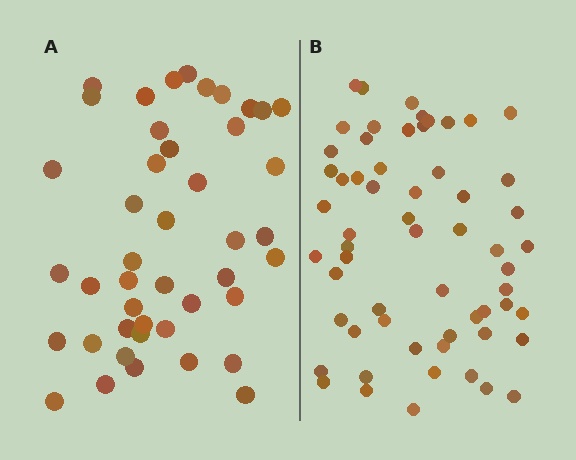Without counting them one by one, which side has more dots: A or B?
Region B (the right region) has more dots.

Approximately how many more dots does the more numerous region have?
Region B has approximately 15 more dots than region A.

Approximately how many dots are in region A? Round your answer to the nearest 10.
About 40 dots. (The exact count is 44, which rounds to 40.)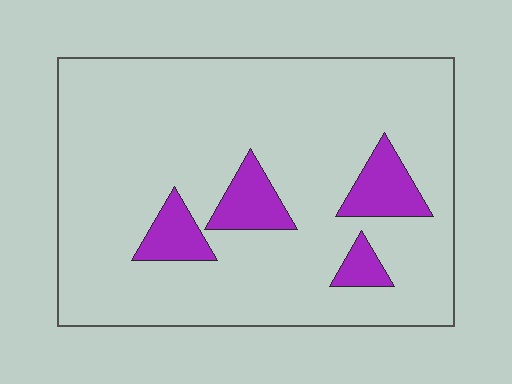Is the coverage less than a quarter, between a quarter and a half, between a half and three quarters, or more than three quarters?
Less than a quarter.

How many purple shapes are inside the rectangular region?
4.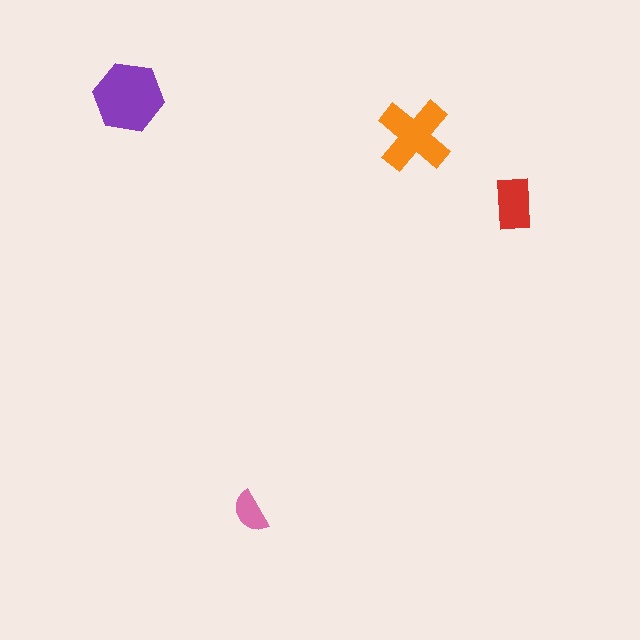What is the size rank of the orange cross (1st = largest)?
2nd.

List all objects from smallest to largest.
The pink semicircle, the red rectangle, the orange cross, the purple hexagon.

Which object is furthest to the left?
The purple hexagon is leftmost.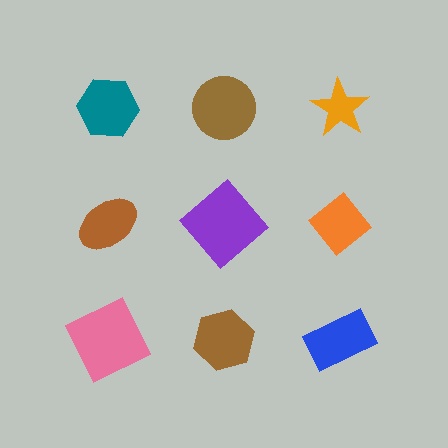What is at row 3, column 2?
A brown hexagon.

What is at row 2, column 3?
An orange diamond.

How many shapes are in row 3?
3 shapes.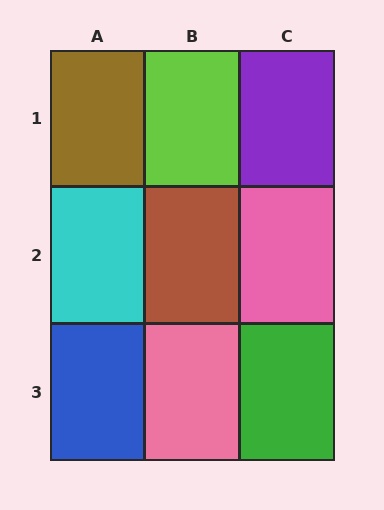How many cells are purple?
1 cell is purple.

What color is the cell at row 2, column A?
Cyan.